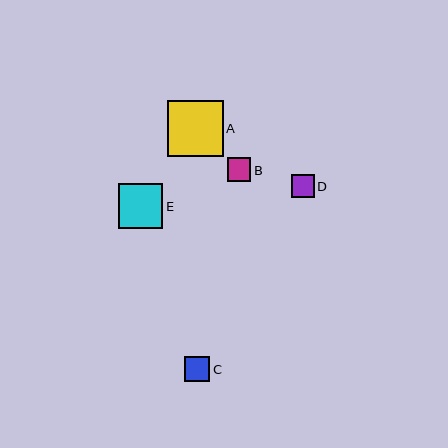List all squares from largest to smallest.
From largest to smallest: A, E, C, B, D.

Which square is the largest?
Square A is the largest with a size of approximately 56 pixels.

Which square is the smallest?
Square D is the smallest with a size of approximately 23 pixels.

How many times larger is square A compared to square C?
Square A is approximately 2.2 times the size of square C.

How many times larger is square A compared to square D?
Square A is approximately 2.4 times the size of square D.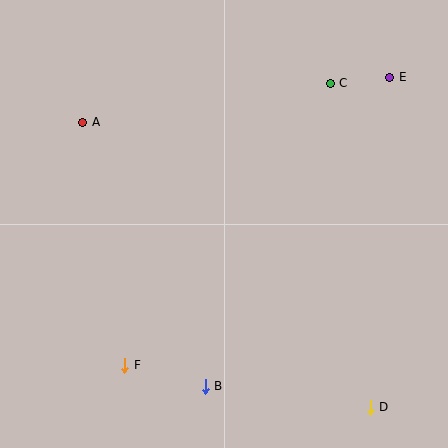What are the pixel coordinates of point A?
Point A is at (83, 122).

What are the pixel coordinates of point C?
Point C is at (330, 83).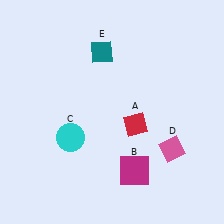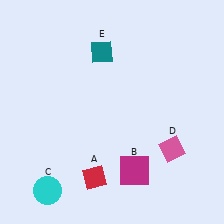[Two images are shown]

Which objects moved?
The objects that moved are: the red diamond (A), the cyan circle (C).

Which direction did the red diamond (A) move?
The red diamond (A) moved down.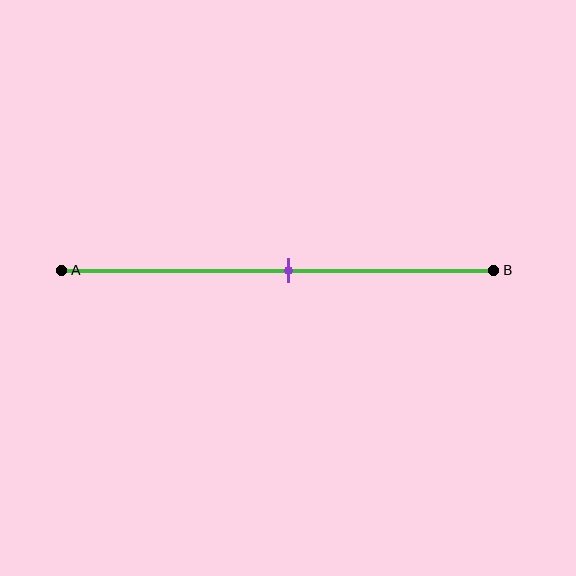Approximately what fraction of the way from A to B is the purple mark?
The purple mark is approximately 50% of the way from A to B.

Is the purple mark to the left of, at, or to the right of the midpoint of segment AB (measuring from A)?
The purple mark is approximately at the midpoint of segment AB.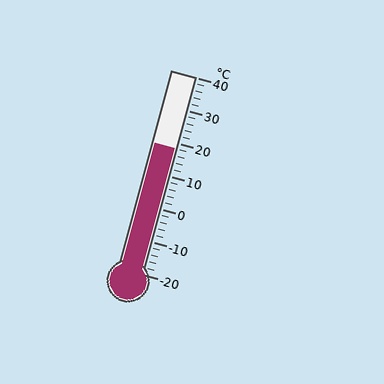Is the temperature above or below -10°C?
The temperature is above -10°C.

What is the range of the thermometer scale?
The thermometer scale ranges from -20°C to 40°C.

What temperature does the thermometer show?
The thermometer shows approximately 18°C.